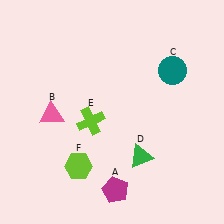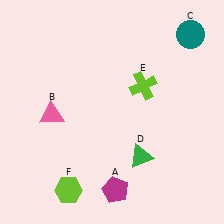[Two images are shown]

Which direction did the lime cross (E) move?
The lime cross (E) moved right.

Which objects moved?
The objects that moved are: the teal circle (C), the lime cross (E), the lime hexagon (F).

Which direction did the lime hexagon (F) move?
The lime hexagon (F) moved down.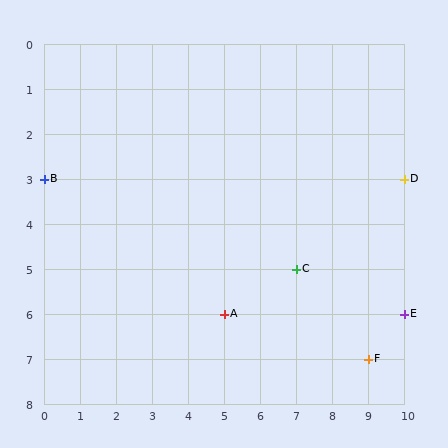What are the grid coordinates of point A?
Point A is at grid coordinates (5, 6).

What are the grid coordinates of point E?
Point E is at grid coordinates (10, 6).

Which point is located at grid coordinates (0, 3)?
Point B is at (0, 3).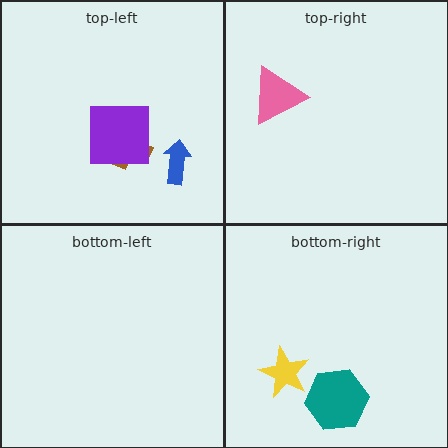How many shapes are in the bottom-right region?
2.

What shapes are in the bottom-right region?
The yellow star, the teal hexagon.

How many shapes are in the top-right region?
1.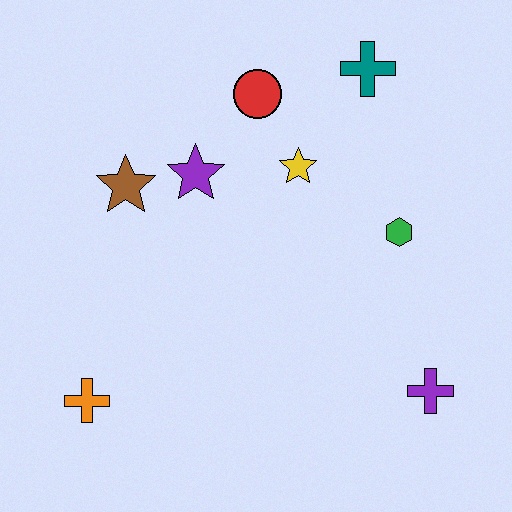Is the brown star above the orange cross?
Yes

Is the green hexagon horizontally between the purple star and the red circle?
No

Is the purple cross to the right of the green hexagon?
Yes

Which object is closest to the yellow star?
The red circle is closest to the yellow star.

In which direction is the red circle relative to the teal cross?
The red circle is to the left of the teal cross.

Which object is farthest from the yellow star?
The orange cross is farthest from the yellow star.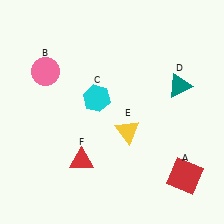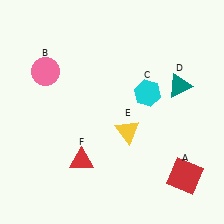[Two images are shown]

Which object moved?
The cyan hexagon (C) moved right.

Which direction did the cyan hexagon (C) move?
The cyan hexagon (C) moved right.